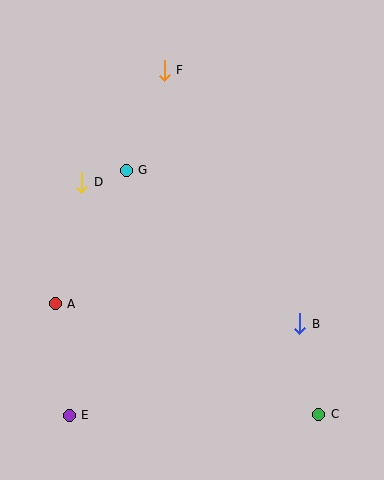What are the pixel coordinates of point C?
Point C is at (319, 414).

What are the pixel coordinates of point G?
Point G is at (126, 170).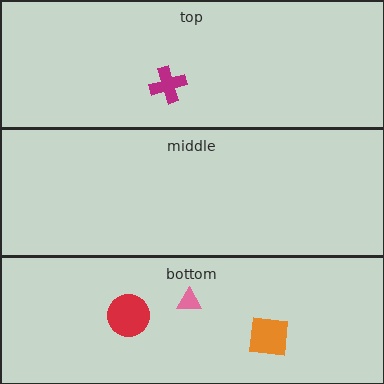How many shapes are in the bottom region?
3.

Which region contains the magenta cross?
The top region.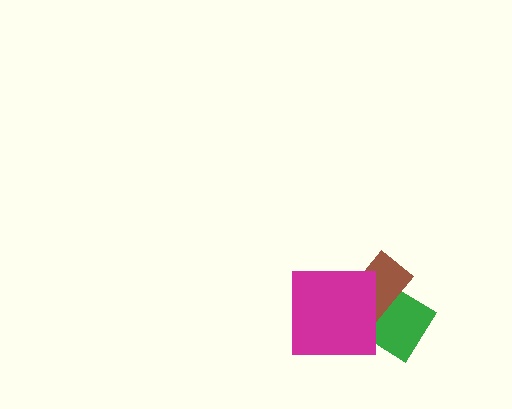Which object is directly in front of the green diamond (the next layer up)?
The brown rectangle is directly in front of the green diamond.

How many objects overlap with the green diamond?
2 objects overlap with the green diamond.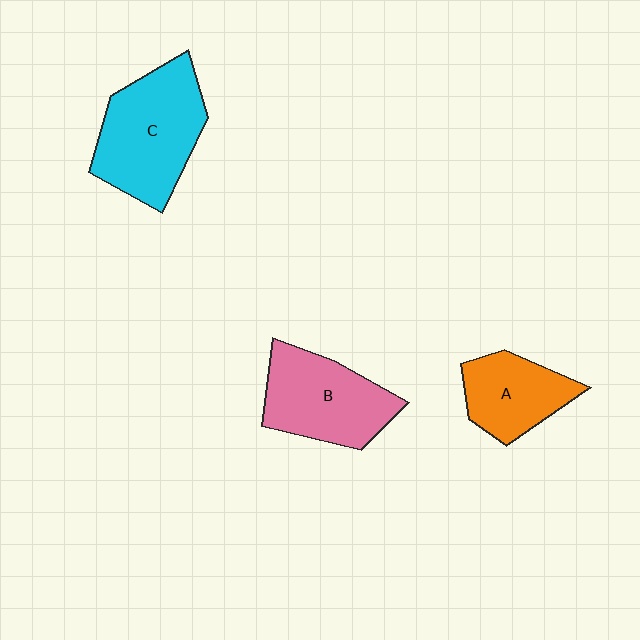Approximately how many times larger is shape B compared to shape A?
Approximately 1.4 times.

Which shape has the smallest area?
Shape A (orange).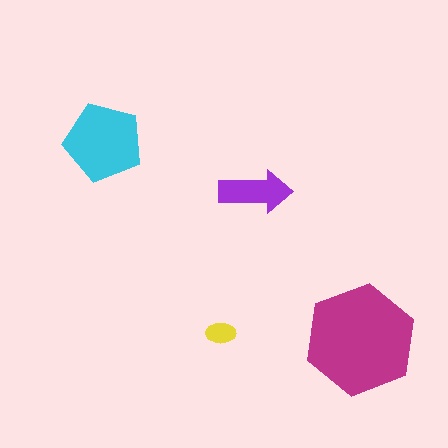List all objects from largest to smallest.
The magenta hexagon, the cyan pentagon, the purple arrow, the yellow ellipse.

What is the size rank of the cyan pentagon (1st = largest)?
2nd.